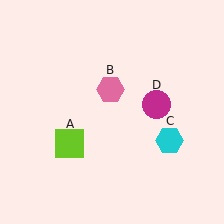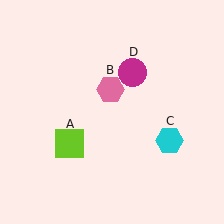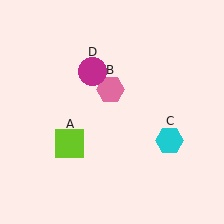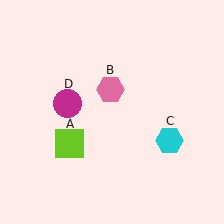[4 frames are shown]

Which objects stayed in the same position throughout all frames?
Lime square (object A) and pink hexagon (object B) and cyan hexagon (object C) remained stationary.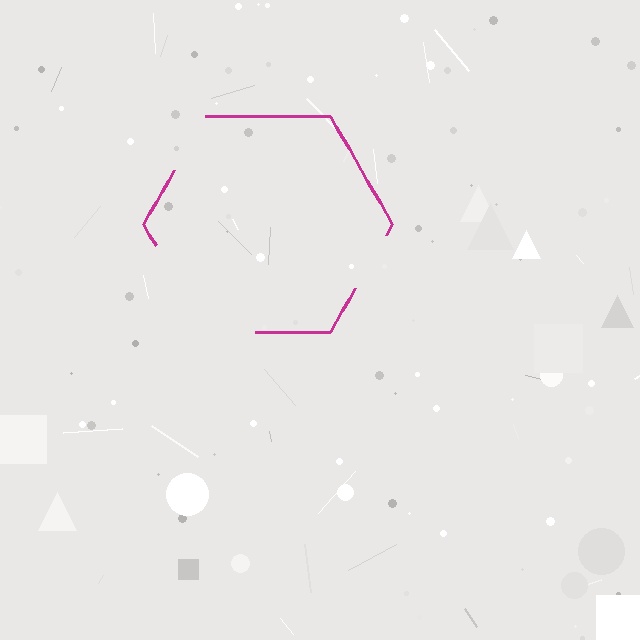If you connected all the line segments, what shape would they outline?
They would outline a hexagon.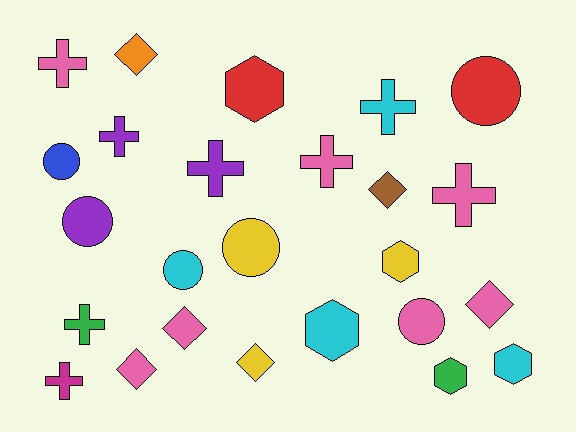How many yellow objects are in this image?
There are 3 yellow objects.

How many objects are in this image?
There are 25 objects.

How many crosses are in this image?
There are 8 crosses.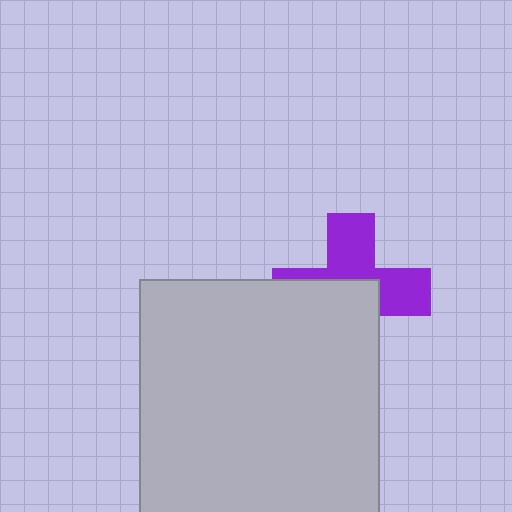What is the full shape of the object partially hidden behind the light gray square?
The partially hidden object is a purple cross.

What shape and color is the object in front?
The object in front is a light gray square.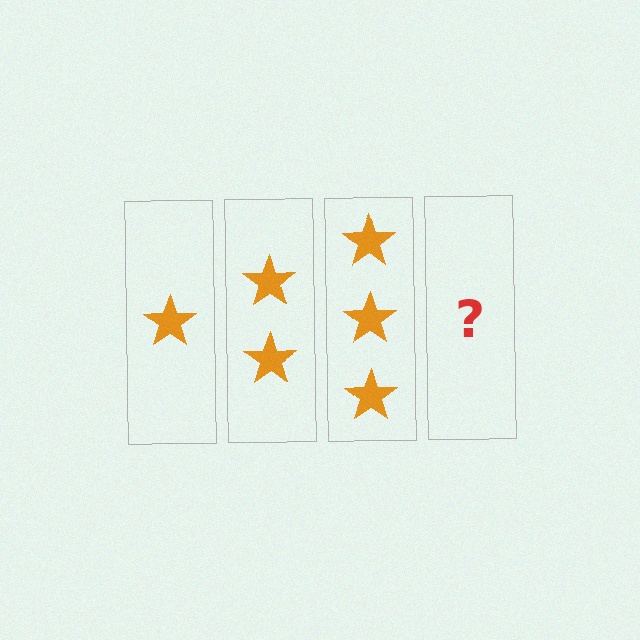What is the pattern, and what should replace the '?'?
The pattern is that each step adds one more star. The '?' should be 4 stars.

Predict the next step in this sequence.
The next step is 4 stars.